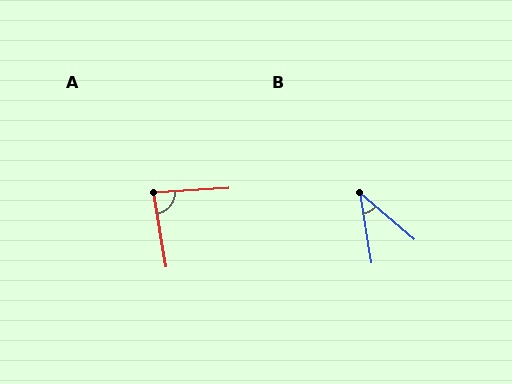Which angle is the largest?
A, at approximately 83 degrees.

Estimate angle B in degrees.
Approximately 41 degrees.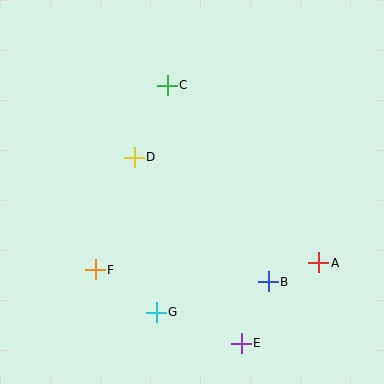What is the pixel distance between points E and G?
The distance between E and G is 90 pixels.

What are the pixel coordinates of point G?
Point G is at (156, 312).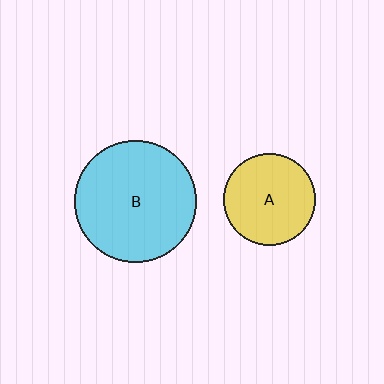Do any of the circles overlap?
No, none of the circles overlap.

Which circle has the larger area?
Circle B (cyan).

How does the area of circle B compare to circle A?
Approximately 1.8 times.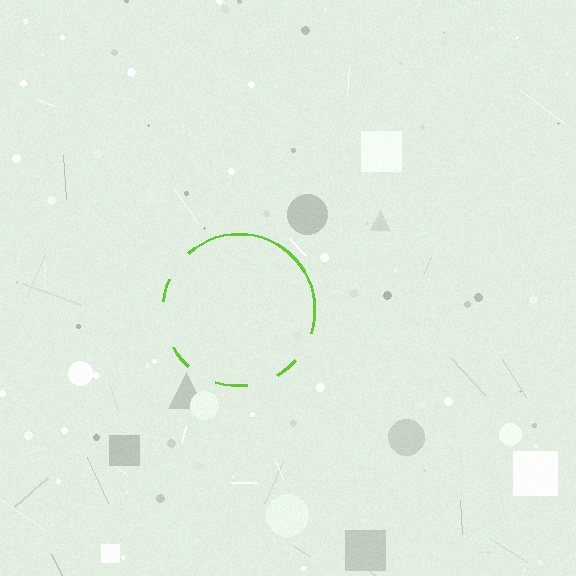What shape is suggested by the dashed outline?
The dashed outline suggests a circle.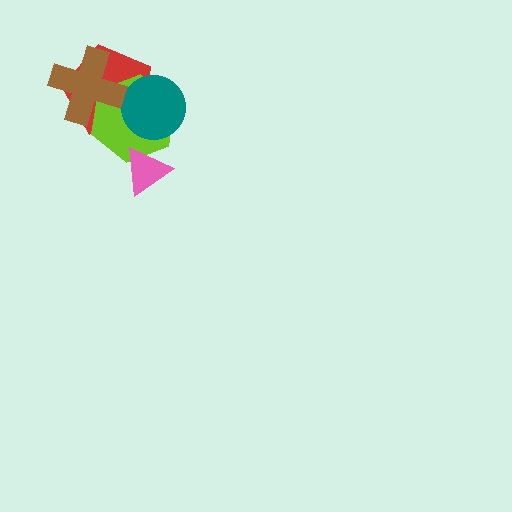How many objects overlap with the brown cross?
2 objects overlap with the brown cross.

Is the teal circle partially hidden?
No, no other shape covers it.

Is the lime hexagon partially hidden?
Yes, it is partially covered by another shape.